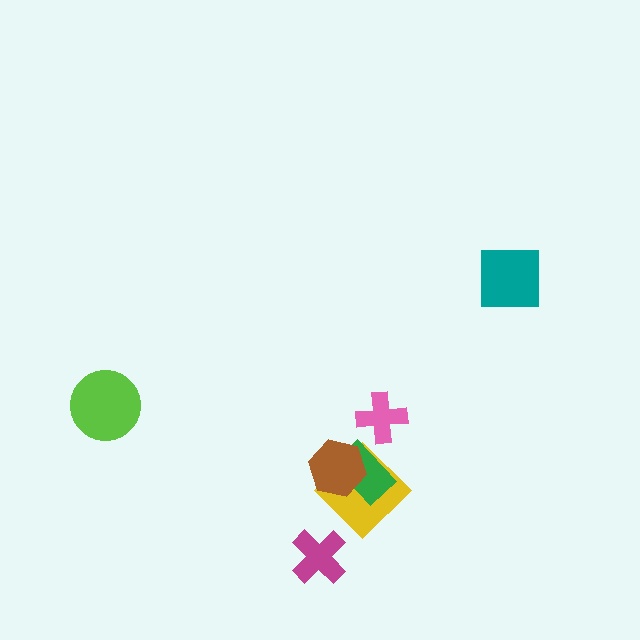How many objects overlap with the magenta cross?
0 objects overlap with the magenta cross.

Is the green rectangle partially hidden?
Yes, it is partially covered by another shape.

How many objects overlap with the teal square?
0 objects overlap with the teal square.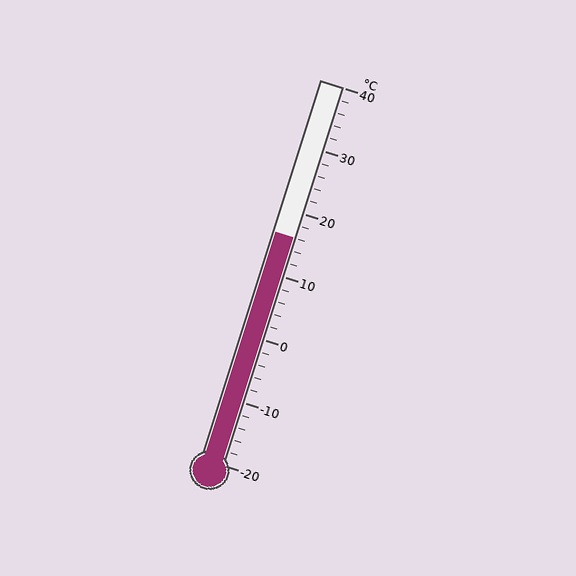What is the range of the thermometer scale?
The thermometer scale ranges from -20°C to 40°C.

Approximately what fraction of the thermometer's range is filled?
The thermometer is filled to approximately 60% of its range.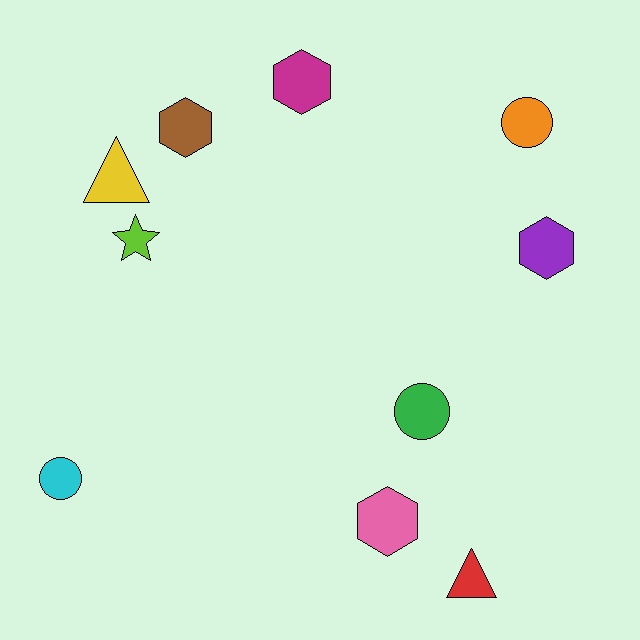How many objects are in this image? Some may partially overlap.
There are 10 objects.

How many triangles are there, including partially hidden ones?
There are 2 triangles.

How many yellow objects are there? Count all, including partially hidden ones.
There is 1 yellow object.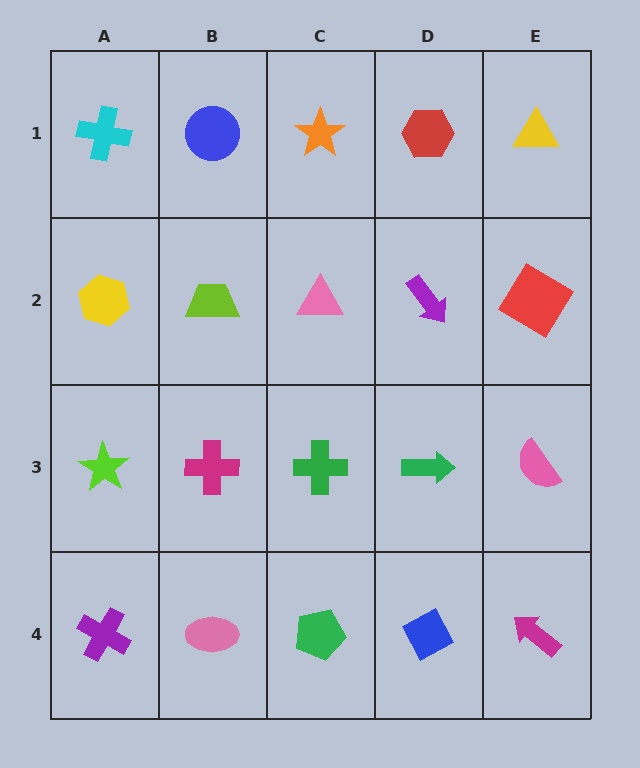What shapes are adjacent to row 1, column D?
A purple arrow (row 2, column D), an orange star (row 1, column C), a yellow triangle (row 1, column E).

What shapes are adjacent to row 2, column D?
A red hexagon (row 1, column D), a green arrow (row 3, column D), a pink triangle (row 2, column C), a red diamond (row 2, column E).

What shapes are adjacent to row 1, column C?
A pink triangle (row 2, column C), a blue circle (row 1, column B), a red hexagon (row 1, column D).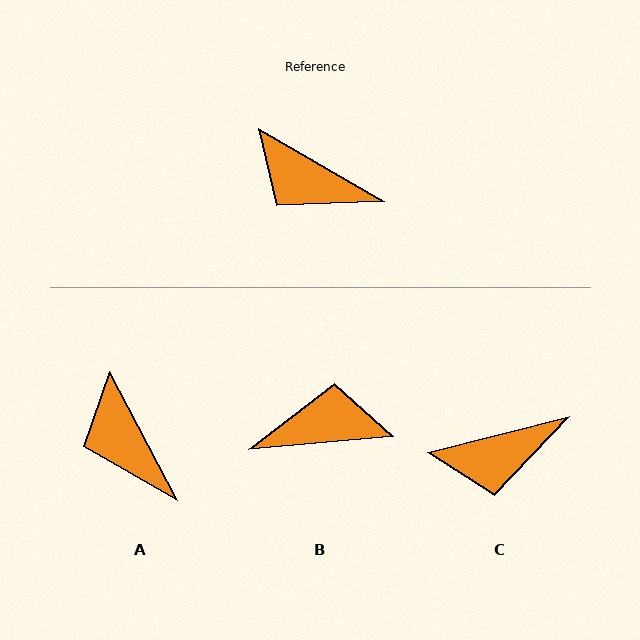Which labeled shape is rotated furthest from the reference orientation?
B, about 145 degrees away.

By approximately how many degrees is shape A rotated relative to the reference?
Approximately 32 degrees clockwise.